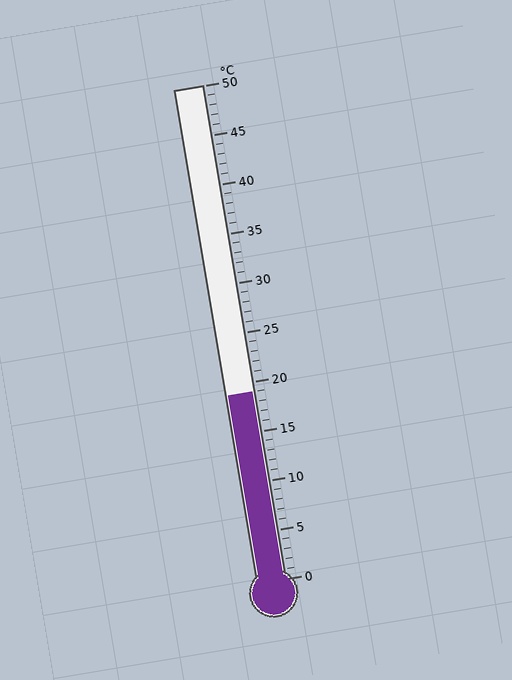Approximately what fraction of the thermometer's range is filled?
The thermometer is filled to approximately 40% of its range.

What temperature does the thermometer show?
The thermometer shows approximately 19°C.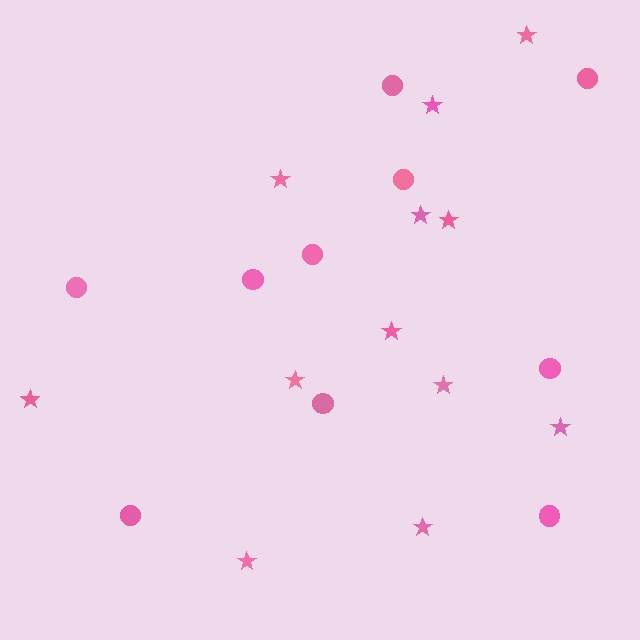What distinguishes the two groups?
There are 2 groups: one group of stars (12) and one group of circles (10).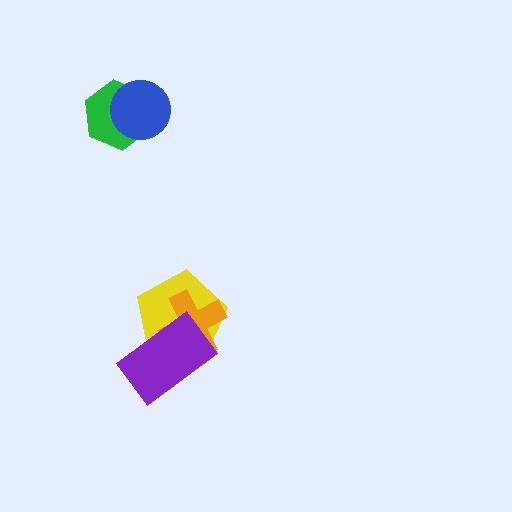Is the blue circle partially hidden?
No, no other shape covers it.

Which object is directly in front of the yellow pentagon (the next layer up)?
The orange cross is directly in front of the yellow pentagon.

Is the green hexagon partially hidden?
Yes, it is partially covered by another shape.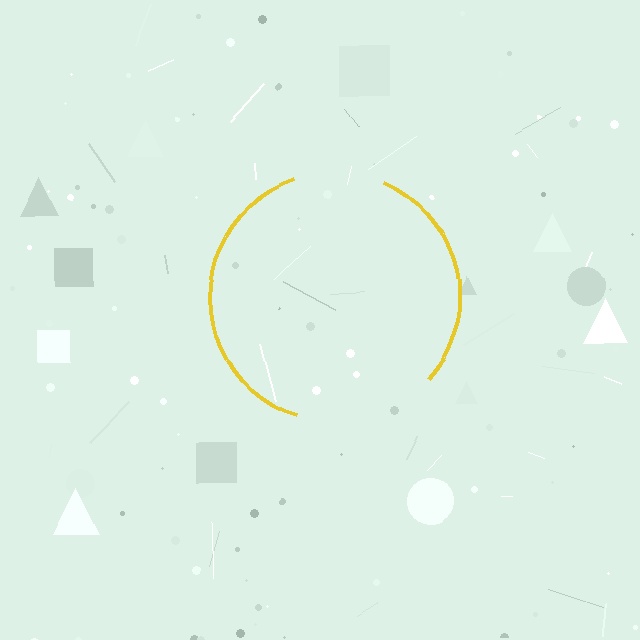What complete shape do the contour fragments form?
The contour fragments form a circle.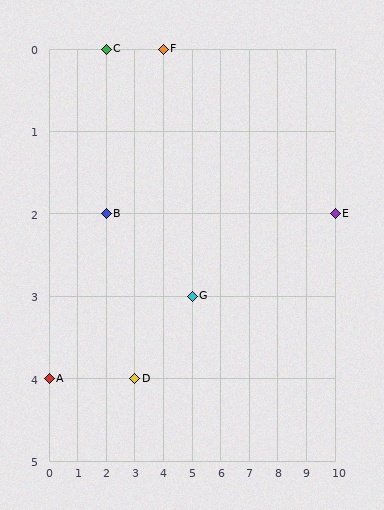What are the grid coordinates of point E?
Point E is at grid coordinates (10, 2).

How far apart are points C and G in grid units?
Points C and G are 3 columns and 3 rows apart (about 4.2 grid units diagonally).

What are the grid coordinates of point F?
Point F is at grid coordinates (4, 0).